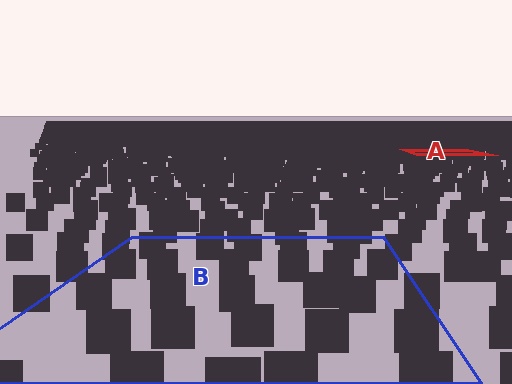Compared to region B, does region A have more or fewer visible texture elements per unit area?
Region A has more texture elements per unit area — they are packed more densely because it is farther away.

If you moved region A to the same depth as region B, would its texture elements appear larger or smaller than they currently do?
They would appear larger. At a closer depth, the same texture elements are projected at a bigger on-screen size.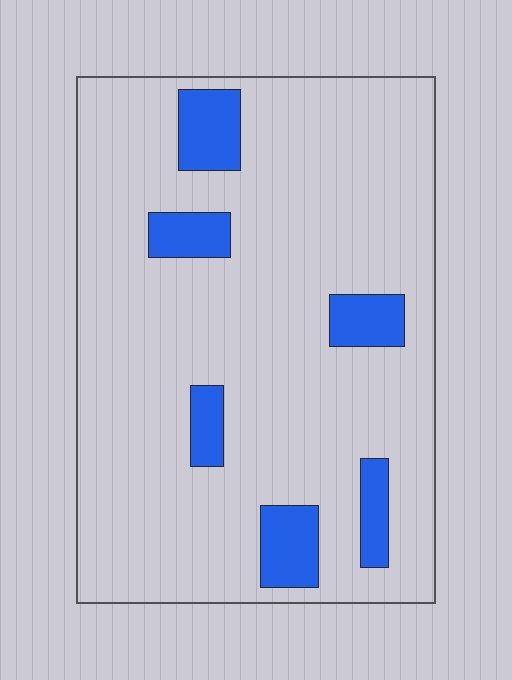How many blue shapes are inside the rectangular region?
6.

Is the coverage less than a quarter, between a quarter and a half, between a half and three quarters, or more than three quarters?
Less than a quarter.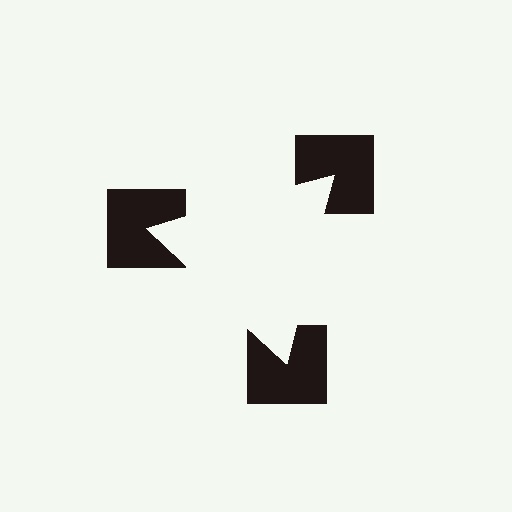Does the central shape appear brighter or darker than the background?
It typically appears slightly brighter than the background, even though no actual brightness change is drawn.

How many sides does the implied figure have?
3 sides.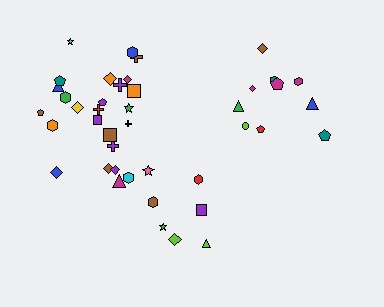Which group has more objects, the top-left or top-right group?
The top-left group.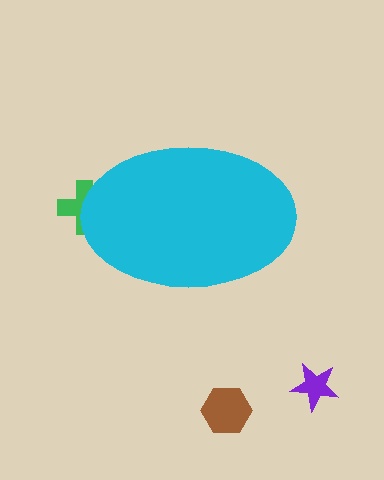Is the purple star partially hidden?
No, the purple star is fully visible.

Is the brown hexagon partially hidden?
No, the brown hexagon is fully visible.